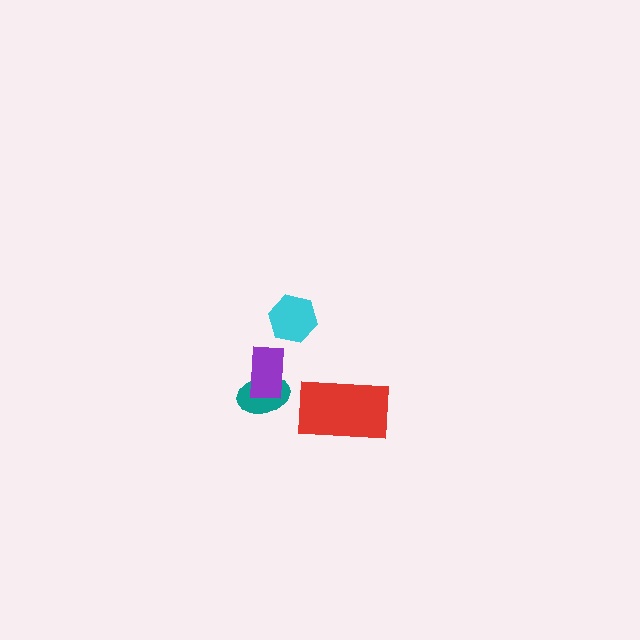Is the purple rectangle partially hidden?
No, no other shape covers it.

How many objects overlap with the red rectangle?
0 objects overlap with the red rectangle.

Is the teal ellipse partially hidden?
Yes, it is partially covered by another shape.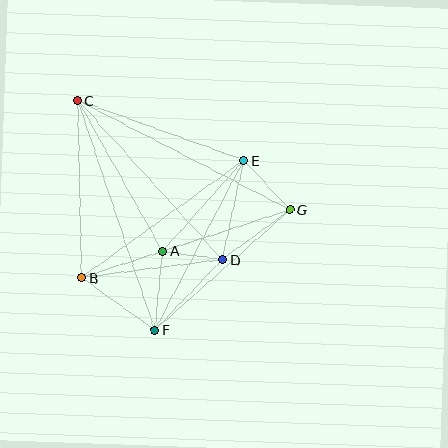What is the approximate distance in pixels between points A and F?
The distance between A and F is approximately 79 pixels.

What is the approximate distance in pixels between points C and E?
The distance between C and E is approximately 177 pixels.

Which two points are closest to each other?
Points A and D are closest to each other.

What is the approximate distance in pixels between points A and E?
The distance between A and E is approximately 122 pixels.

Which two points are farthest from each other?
Points C and F are farthest from each other.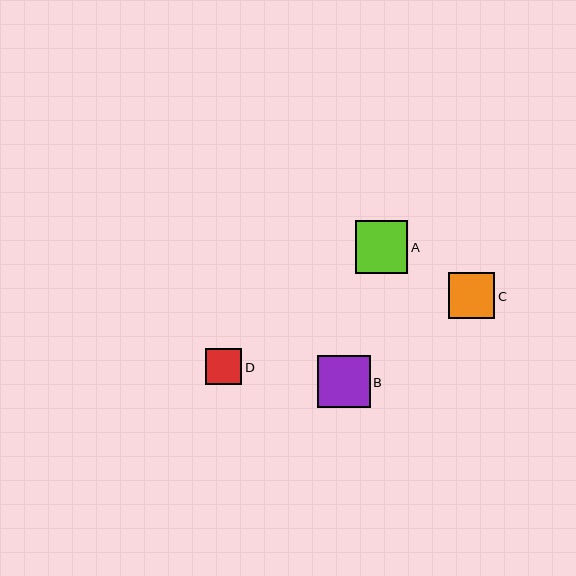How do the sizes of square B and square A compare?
Square B and square A are approximately the same size.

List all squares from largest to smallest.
From largest to smallest: B, A, C, D.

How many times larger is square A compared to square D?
Square A is approximately 1.4 times the size of square D.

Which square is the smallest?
Square D is the smallest with a size of approximately 36 pixels.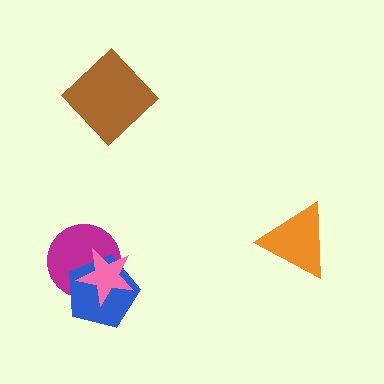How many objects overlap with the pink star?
2 objects overlap with the pink star.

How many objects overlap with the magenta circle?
2 objects overlap with the magenta circle.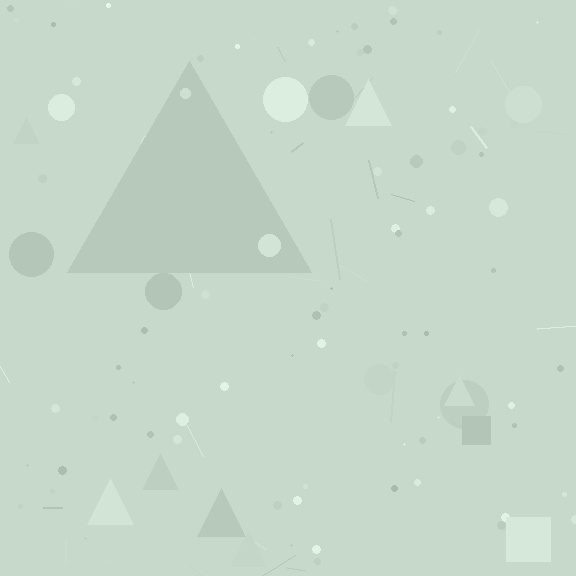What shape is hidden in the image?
A triangle is hidden in the image.